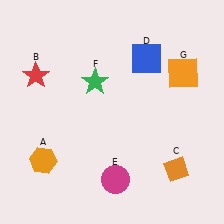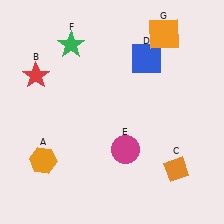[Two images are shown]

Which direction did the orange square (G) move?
The orange square (G) moved up.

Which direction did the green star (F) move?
The green star (F) moved up.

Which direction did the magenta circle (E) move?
The magenta circle (E) moved up.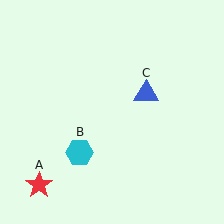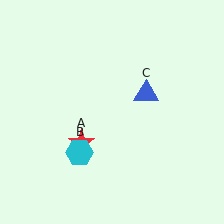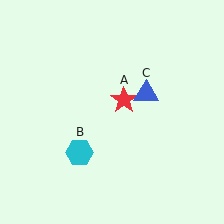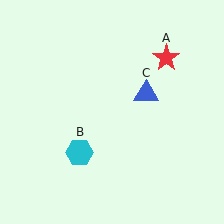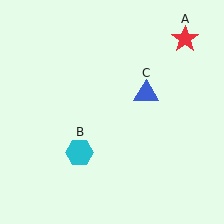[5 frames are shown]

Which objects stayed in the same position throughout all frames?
Cyan hexagon (object B) and blue triangle (object C) remained stationary.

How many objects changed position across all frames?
1 object changed position: red star (object A).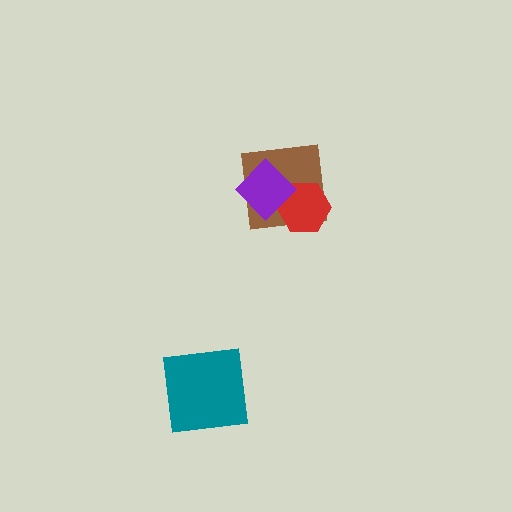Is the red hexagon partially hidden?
Yes, it is partially covered by another shape.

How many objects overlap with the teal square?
0 objects overlap with the teal square.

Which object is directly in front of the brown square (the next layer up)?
The red hexagon is directly in front of the brown square.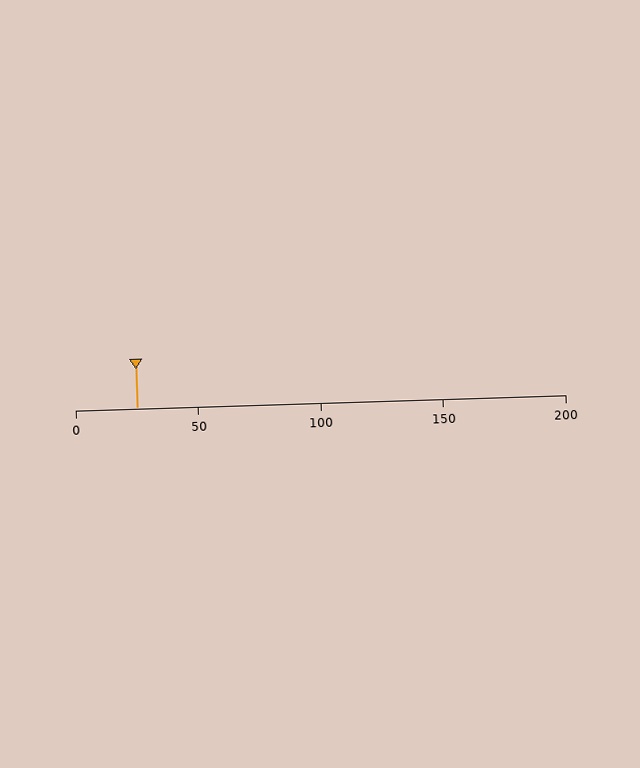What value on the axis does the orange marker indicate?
The marker indicates approximately 25.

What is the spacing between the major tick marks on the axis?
The major ticks are spaced 50 apart.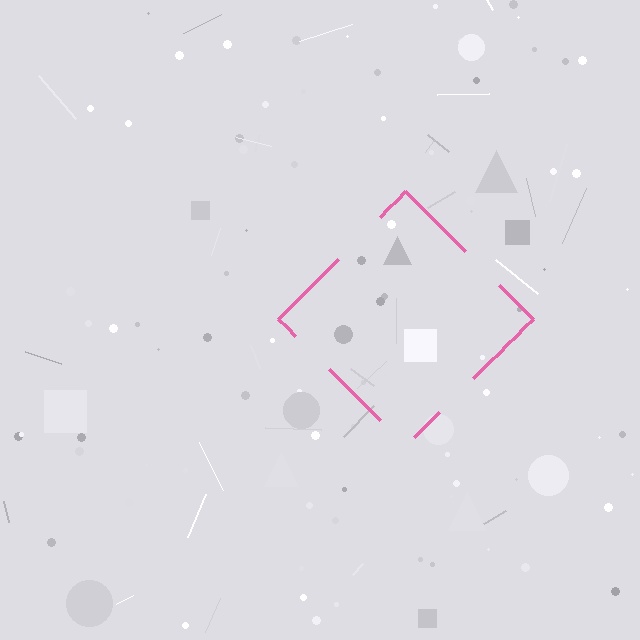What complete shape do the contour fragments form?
The contour fragments form a diamond.